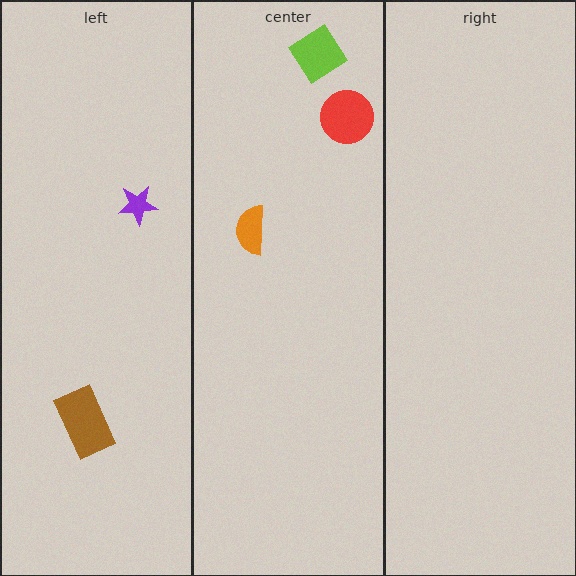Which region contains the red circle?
The center region.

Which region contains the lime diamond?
The center region.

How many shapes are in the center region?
3.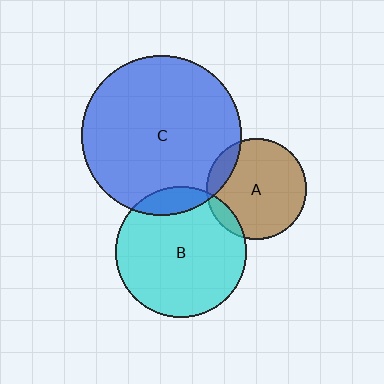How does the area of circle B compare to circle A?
Approximately 1.7 times.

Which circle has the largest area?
Circle C (blue).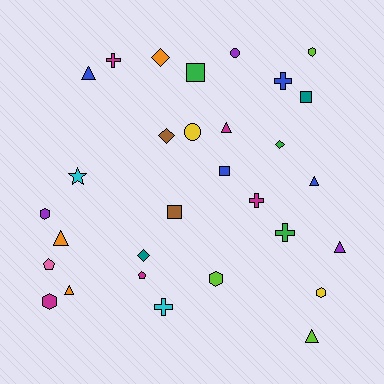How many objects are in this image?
There are 30 objects.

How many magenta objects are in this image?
There are 5 magenta objects.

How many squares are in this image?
There are 4 squares.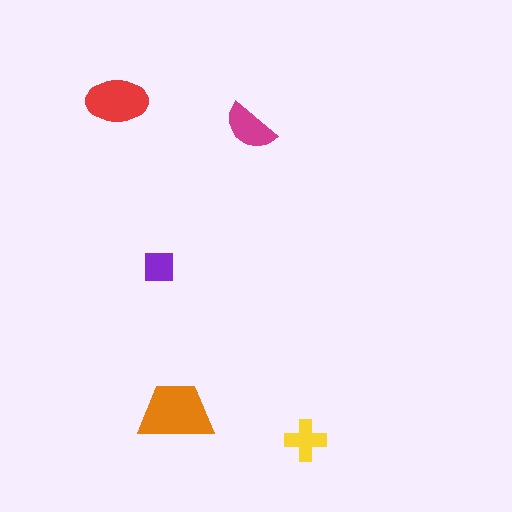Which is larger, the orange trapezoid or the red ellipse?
The orange trapezoid.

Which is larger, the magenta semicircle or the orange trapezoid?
The orange trapezoid.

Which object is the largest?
The orange trapezoid.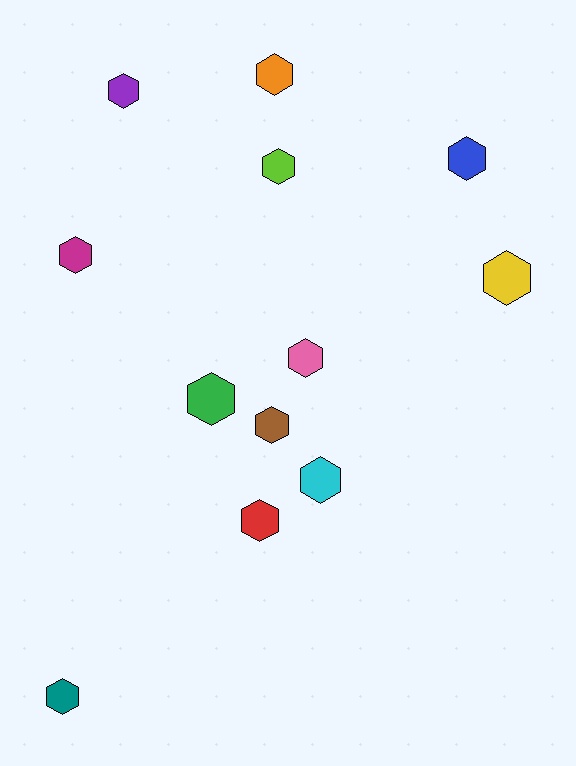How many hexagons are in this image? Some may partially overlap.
There are 12 hexagons.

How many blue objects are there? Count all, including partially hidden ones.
There is 1 blue object.